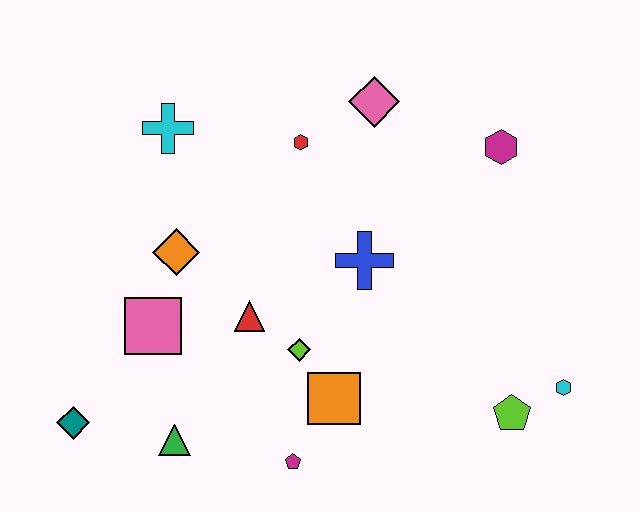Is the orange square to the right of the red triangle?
Yes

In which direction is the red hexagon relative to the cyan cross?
The red hexagon is to the right of the cyan cross.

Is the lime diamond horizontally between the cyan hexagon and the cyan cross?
Yes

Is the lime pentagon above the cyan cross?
No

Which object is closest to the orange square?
The lime diamond is closest to the orange square.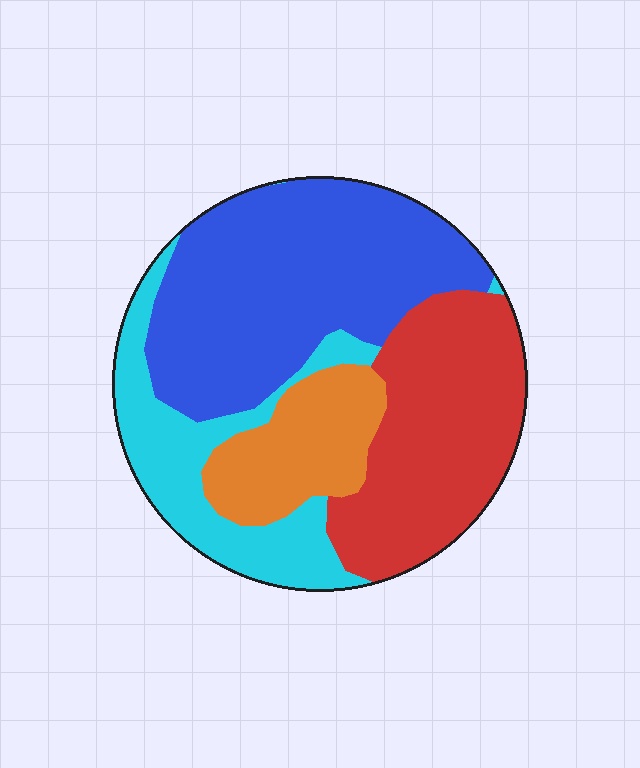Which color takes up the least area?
Orange, at roughly 15%.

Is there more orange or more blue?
Blue.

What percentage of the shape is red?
Red covers about 30% of the shape.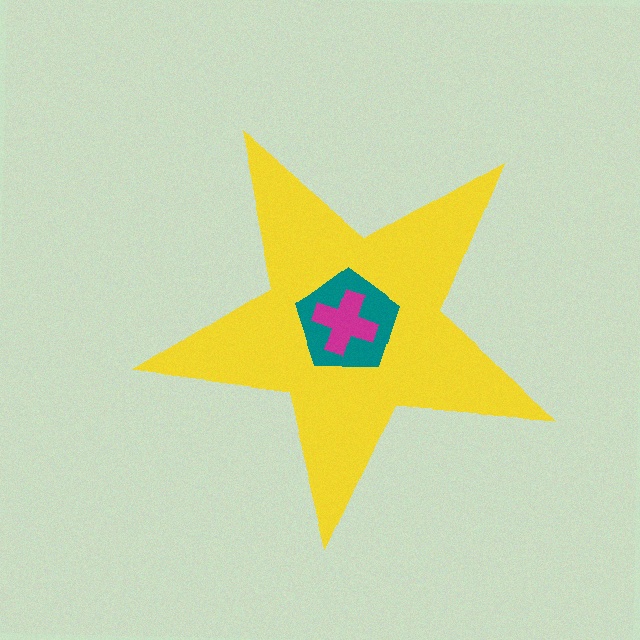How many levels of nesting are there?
3.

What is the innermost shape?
The magenta cross.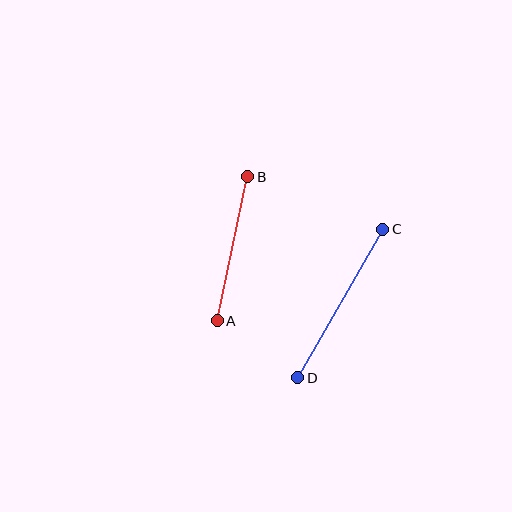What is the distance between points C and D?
The distance is approximately 171 pixels.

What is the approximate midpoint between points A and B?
The midpoint is at approximately (233, 249) pixels.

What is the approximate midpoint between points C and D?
The midpoint is at approximately (340, 304) pixels.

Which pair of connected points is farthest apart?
Points C and D are farthest apart.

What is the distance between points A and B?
The distance is approximately 147 pixels.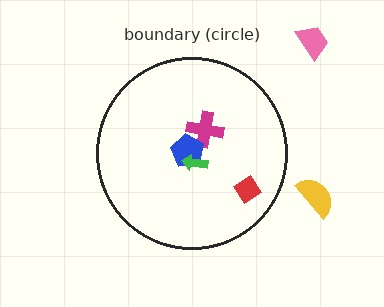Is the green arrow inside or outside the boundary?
Inside.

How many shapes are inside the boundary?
4 inside, 2 outside.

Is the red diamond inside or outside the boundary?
Inside.